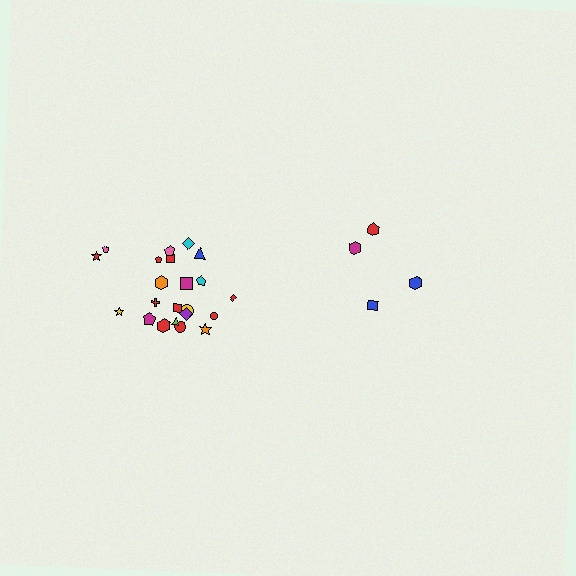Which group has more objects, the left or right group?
The left group.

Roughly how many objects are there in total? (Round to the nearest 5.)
Roughly 25 objects in total.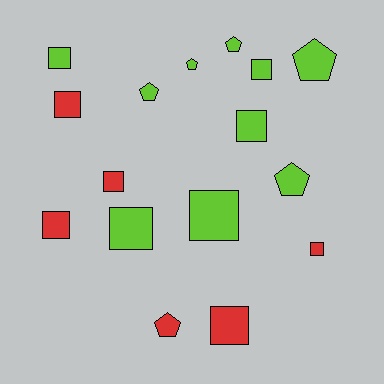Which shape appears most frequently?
Square, with 10 objects.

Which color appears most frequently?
Lime, with 10 objects.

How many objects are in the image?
There are 16 objects.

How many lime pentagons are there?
There are 5 lime pentagons.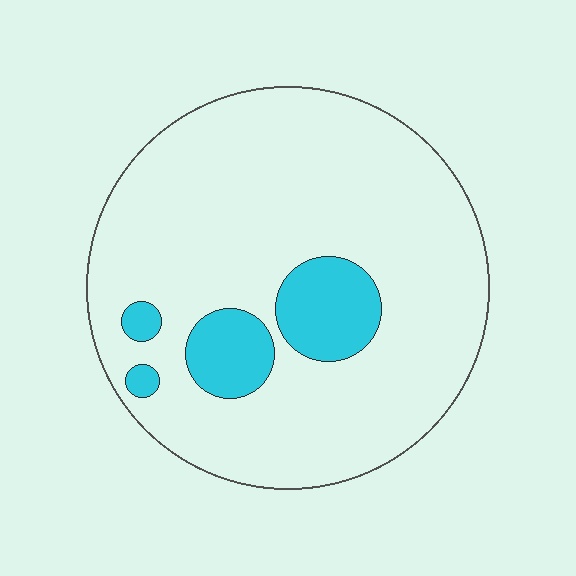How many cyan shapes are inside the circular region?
4.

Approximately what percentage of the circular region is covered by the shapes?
Approximately 15%.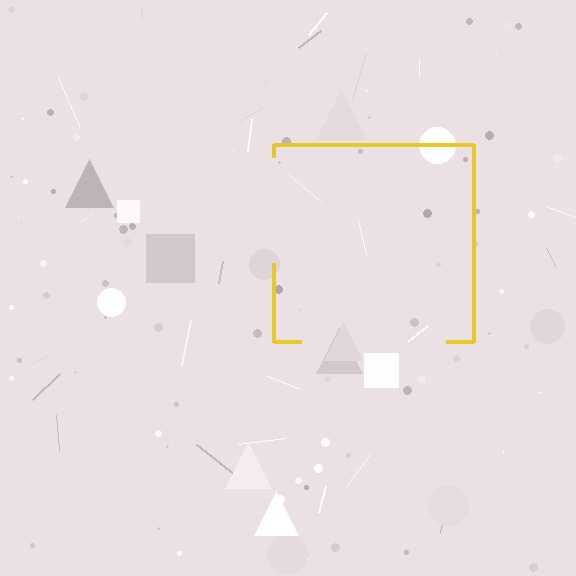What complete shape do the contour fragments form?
The contour fragments form a square.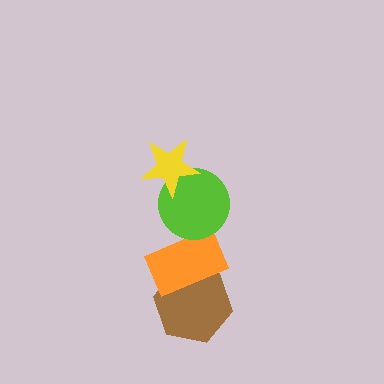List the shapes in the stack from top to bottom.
From top to bottom: the yellow star, the lime circle, the orange rectangle, the brown hexagon.